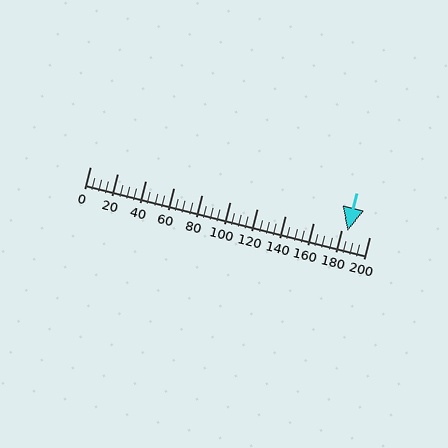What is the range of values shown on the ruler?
The ruler shows values from 0 to 200.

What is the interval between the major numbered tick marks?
The major tick marks are spaced 20 units apart.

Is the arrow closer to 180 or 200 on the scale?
The arrow is closer to 180.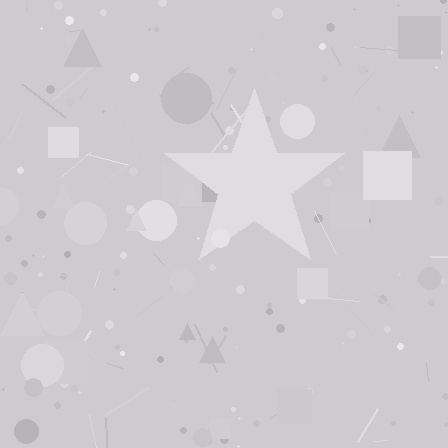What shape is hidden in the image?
A star is hidden in the image.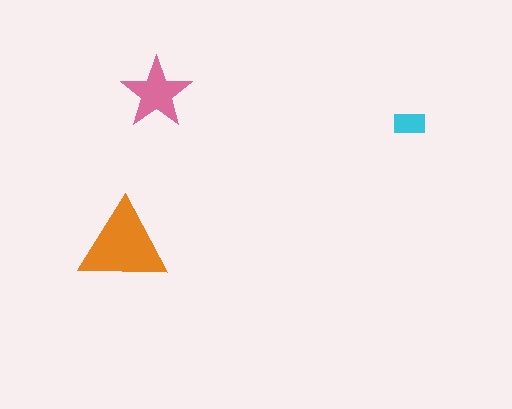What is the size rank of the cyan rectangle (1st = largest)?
3rd.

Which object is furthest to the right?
The cyan rectangle is rightmost.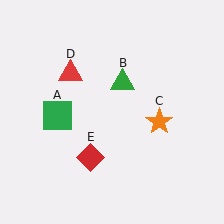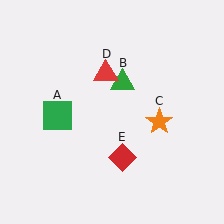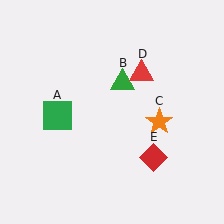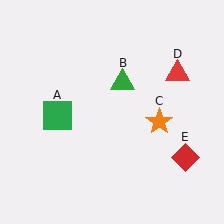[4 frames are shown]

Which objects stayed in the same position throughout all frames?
Green square (object A) and green triangle (object B) and orange star (object C) remained stationary.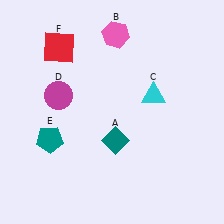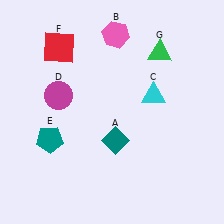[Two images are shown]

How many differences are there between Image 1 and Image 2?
There is 1 difference between the two images.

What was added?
A green triangle (G) was added in Image 2.